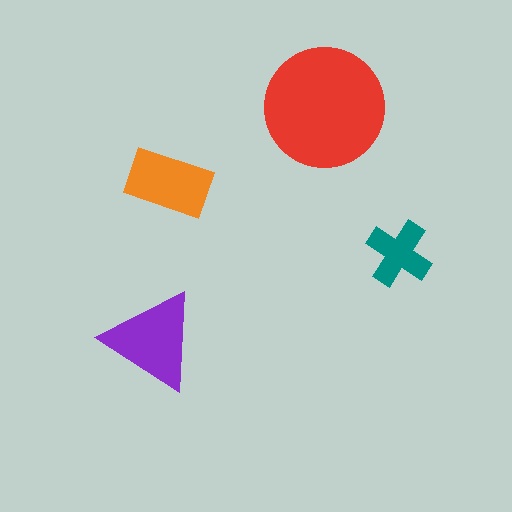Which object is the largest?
The red circle.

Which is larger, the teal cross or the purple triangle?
The purple triangle.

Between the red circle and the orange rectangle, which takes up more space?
The red circle.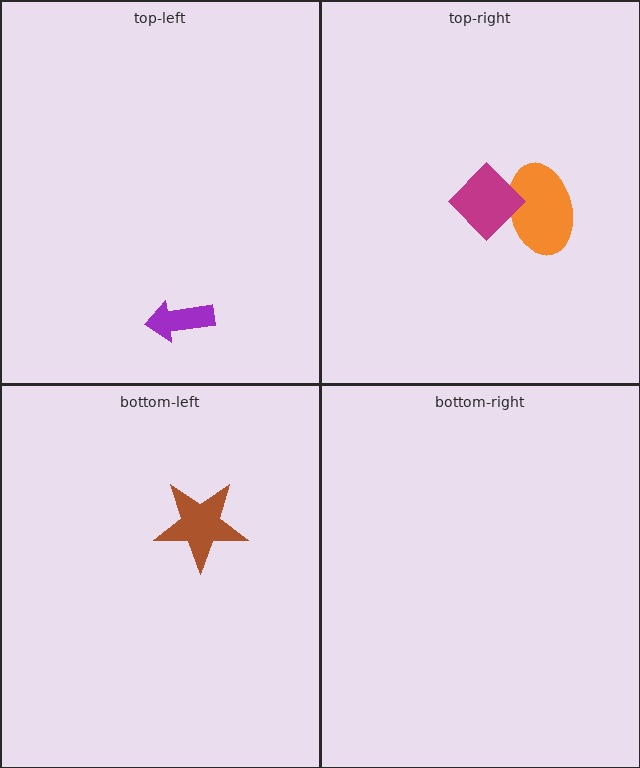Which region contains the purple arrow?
The top-left region.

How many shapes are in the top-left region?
1.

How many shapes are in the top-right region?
2.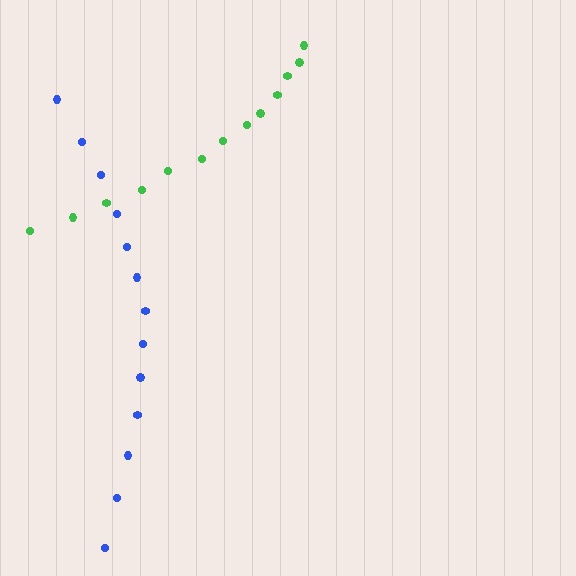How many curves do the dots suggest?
There are 2 distinct paths.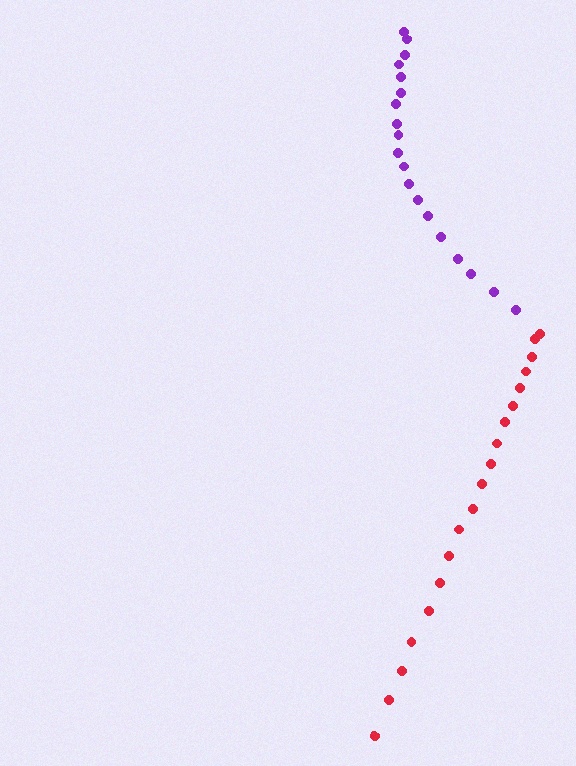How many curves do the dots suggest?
There are 2 distinct paths.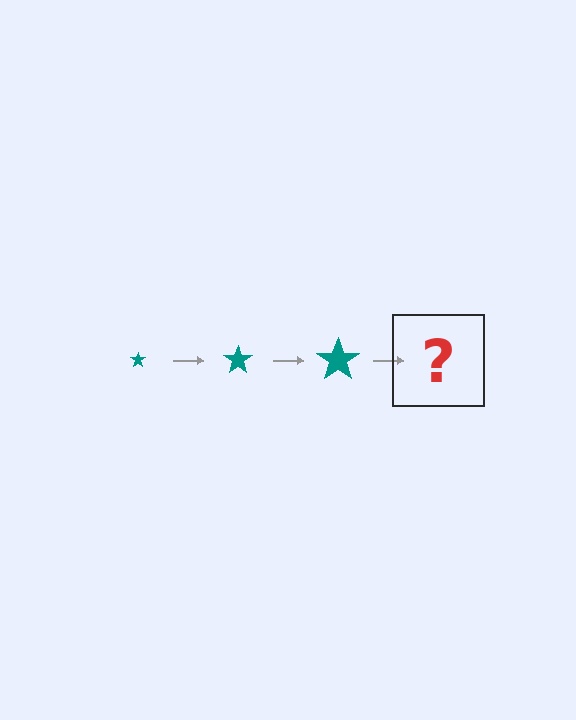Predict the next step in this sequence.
The next step is a teal star, larger than the previous one.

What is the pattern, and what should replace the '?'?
The pattern is that the star gets progressively larger each step. The '?' should be a teal star, larger than the previous one.